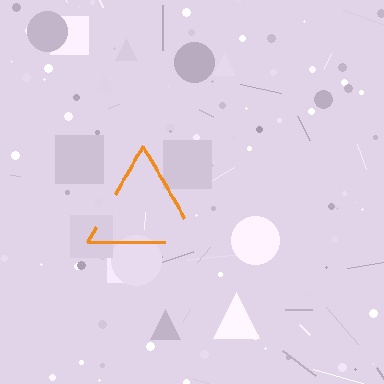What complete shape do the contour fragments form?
The contour fragments form a triangle.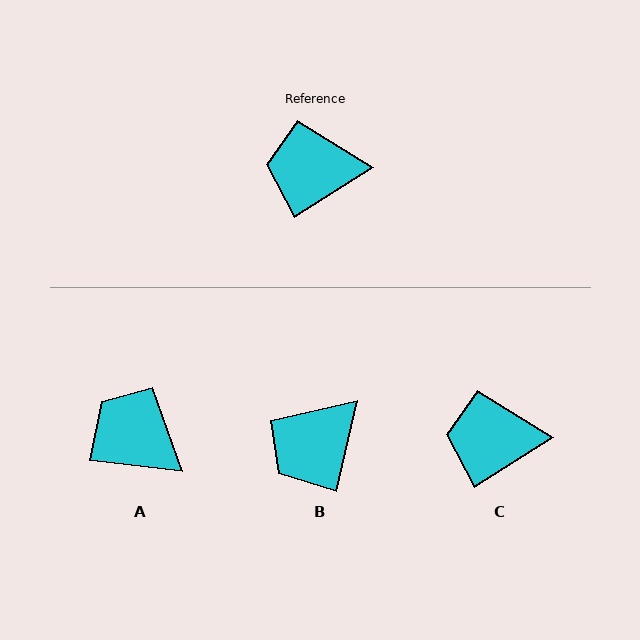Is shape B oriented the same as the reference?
No, it is off by about 45 degrees.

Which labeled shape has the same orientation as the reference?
C.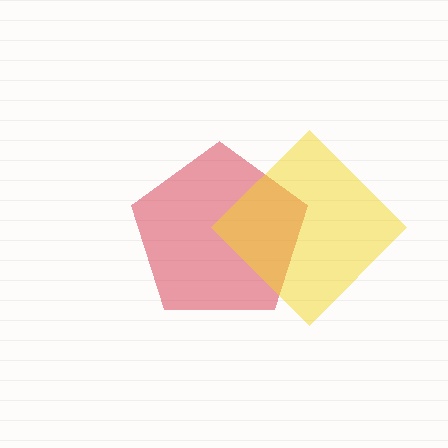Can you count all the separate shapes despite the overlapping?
Yes, there are 2 separate shapes.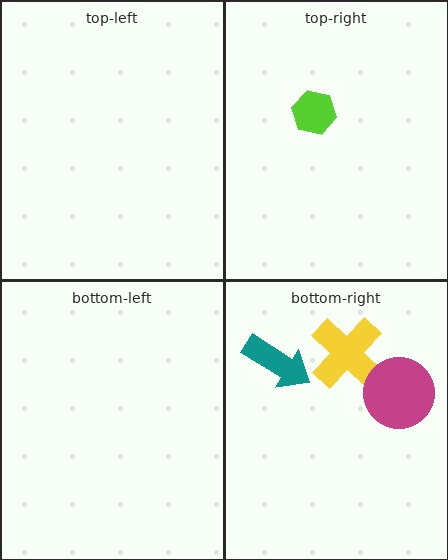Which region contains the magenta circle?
The bottom-right region.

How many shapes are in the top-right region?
1.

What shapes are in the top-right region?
The lime hexagon.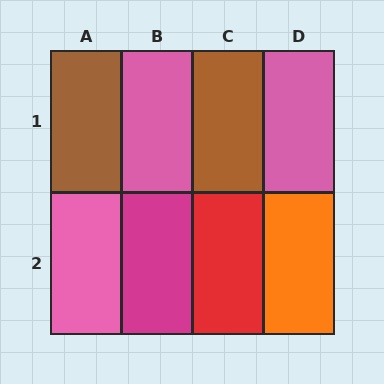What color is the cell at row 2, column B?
Magenta.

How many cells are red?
1 cell is red.